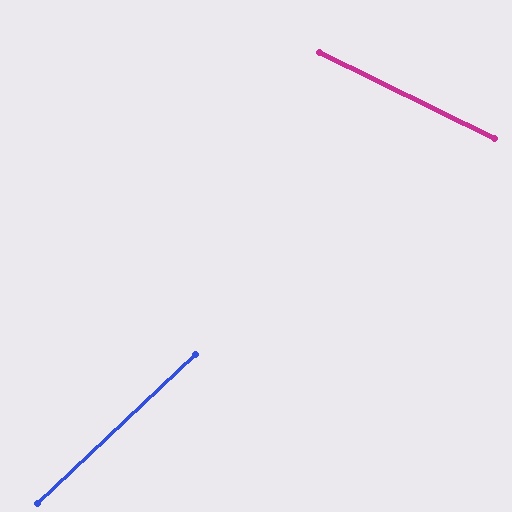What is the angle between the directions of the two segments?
Approximately 69 degrees.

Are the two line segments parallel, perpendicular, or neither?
Neither parallel nor perpendicular — they differ by about 69°.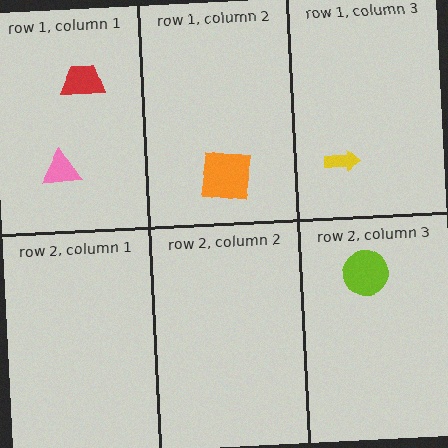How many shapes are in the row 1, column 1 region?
2.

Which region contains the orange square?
The row 1, column 2 region.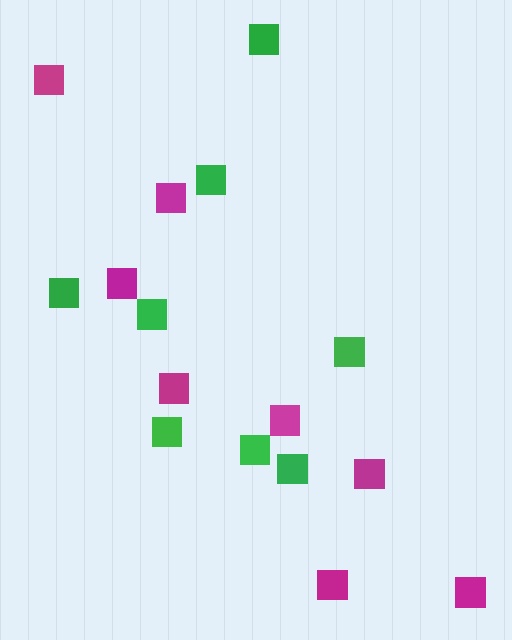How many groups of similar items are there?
There are 2 groups: one group of magenta squares (8) and one group of green squares (8).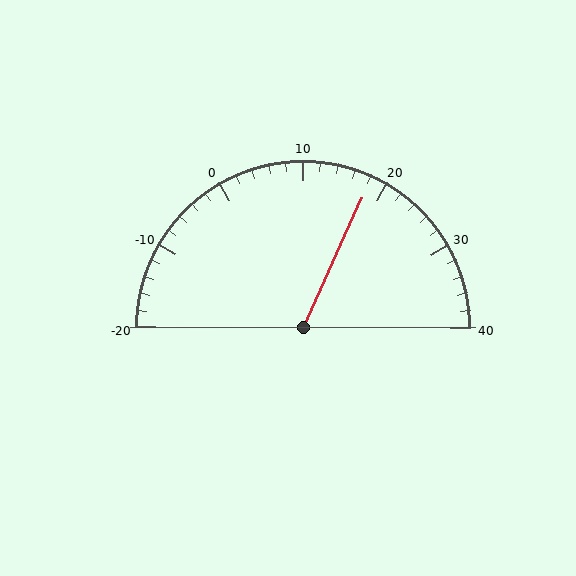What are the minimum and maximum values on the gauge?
The gauge ranges from -20 to 40.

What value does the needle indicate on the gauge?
The needle indicates approximately 18.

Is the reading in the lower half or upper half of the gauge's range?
The reading is in the upper half of the range (-20 to 40).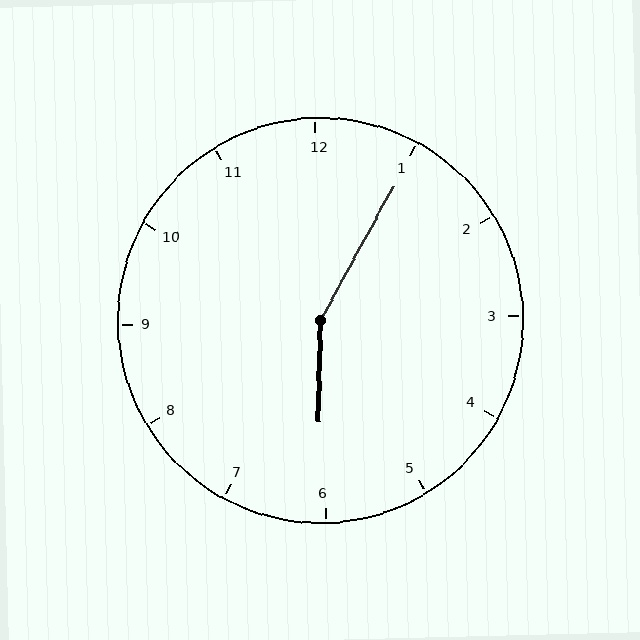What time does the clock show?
6:05.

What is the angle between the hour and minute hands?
Approximately 152 degrees.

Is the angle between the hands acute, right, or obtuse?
It is obtuse.